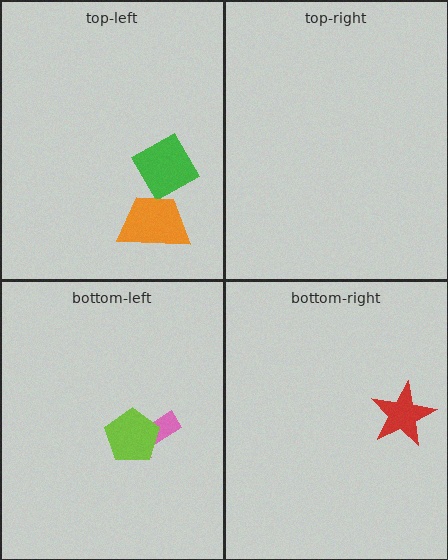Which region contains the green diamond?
The top-left region.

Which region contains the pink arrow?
The bottom-left region.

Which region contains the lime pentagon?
The bottom-left region.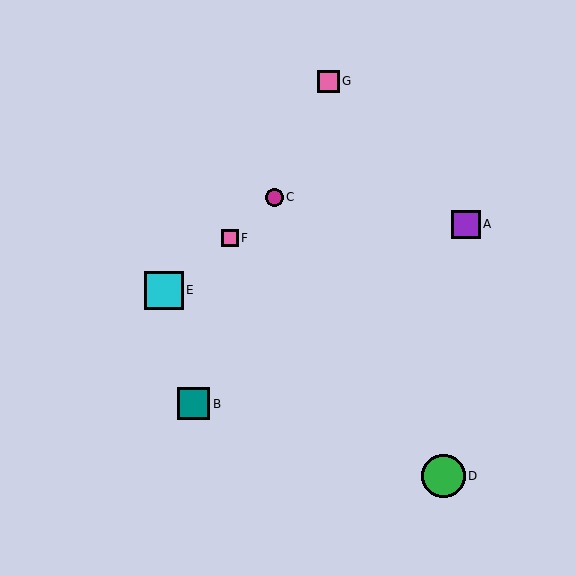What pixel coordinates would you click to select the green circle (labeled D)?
Click at (444, 476) to select the green circle D.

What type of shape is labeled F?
Shape F is a pink square.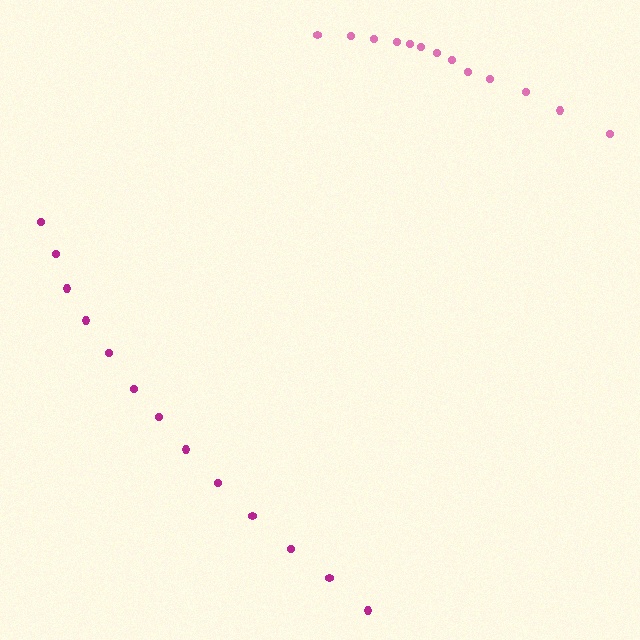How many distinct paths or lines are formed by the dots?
There are 2 distinct paths.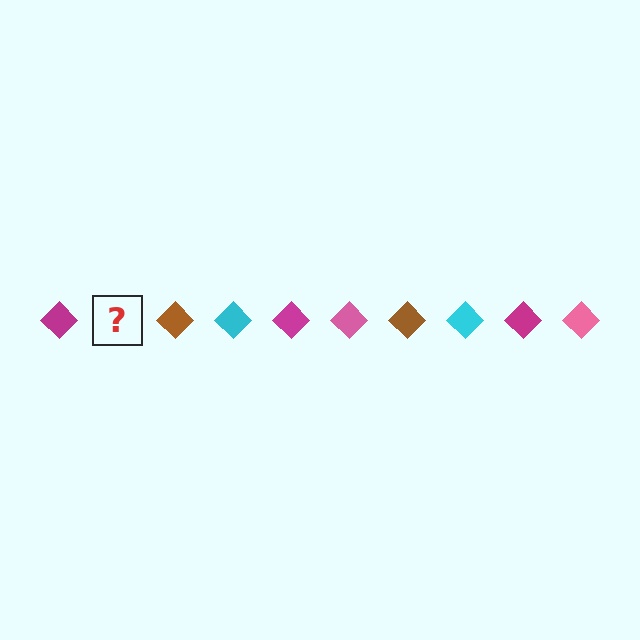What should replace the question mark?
The question mark should be replaced with a pink diamond.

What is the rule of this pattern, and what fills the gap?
The rule is that the pattern cycles through magenta, pink, brown, cyan diamonds. The gap should be filled with a pink diamond.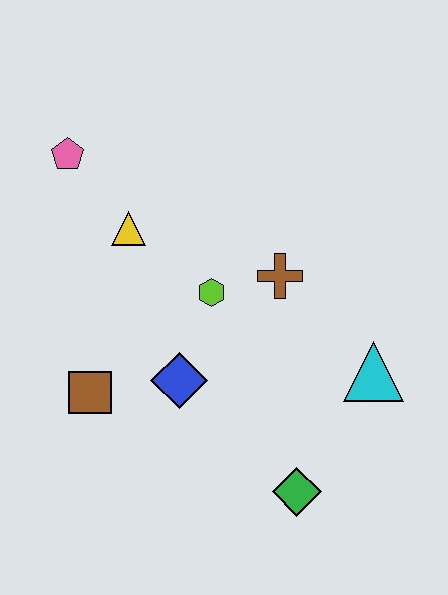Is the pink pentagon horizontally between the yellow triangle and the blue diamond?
No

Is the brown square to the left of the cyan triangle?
Yes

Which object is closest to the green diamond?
The cyan triangle is closest to the green diamond.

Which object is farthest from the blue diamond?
The pink pentagon is farthest from the blue diamond.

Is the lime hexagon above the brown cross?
No